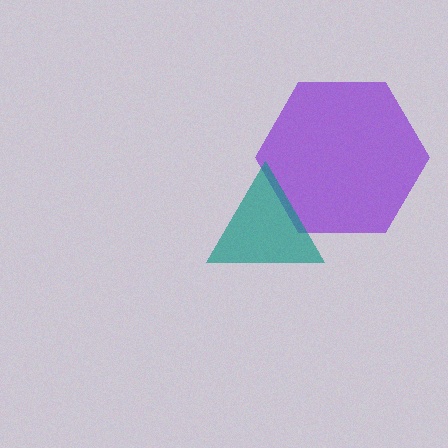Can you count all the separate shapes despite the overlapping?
Yes, there are 2 separate shapes.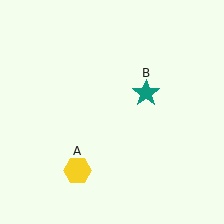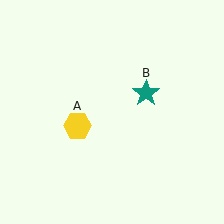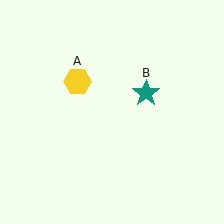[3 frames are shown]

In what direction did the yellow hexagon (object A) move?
The yellow hexagon (object A) moved up.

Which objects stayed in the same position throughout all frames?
Teal star (object B) remained stationary.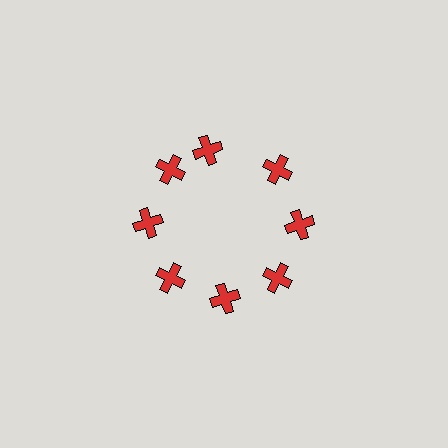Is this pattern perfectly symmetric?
No. The 8 red crosses are arranged in a ring, but one element near the 12 o'clock position is rotated out of alignment along the ring, breaking the 8-fold rotational symmetry.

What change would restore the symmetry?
The symmetry would be restored by rotating it back into even spacing with its neighbors so that all 8 crosses sit at equal angles and equal distance from the center.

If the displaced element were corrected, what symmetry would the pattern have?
It would have 8-fold rotational symmetry — the pattern would map onto itself every 45 degrees.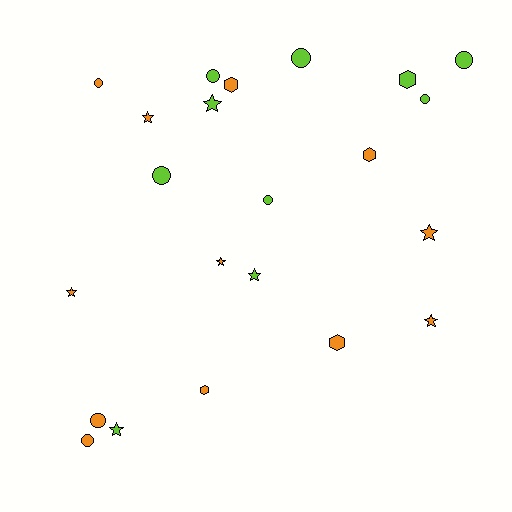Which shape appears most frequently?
Circle, with 9 objects.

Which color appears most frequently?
Orange, with 12 objects.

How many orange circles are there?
There are 3 orange circles.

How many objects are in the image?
There are 22 objects.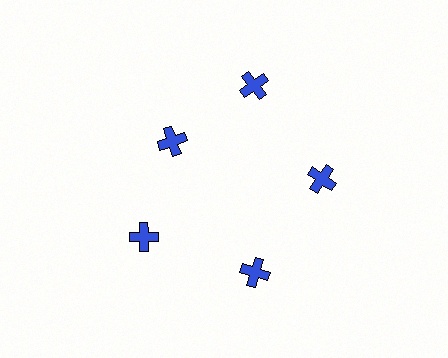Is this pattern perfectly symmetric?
No. The 5 blue crosses are arranged in a ring, but one element near the 10 o'clock position is pulled inward toward the center, breaking the 5-fold rotational symmetry.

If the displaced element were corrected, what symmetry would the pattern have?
It would have 5-fold rotational symmetry — the pattern would map onto itself every 72 degrees.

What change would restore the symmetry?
The symmetry would be restored by moving it outward, back onto the ring so that all 5 crosses sit at equal angles and equal distance from the center.